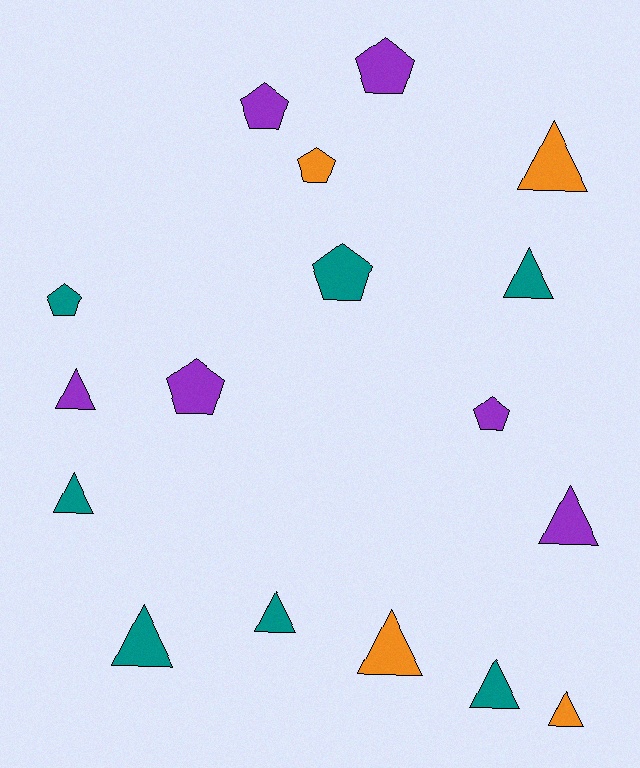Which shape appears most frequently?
Triangle, with 10 objects.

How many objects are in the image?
There are 17 objects.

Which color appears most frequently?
Teal, with 7 objects.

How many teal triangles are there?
There are 5 teal triangles.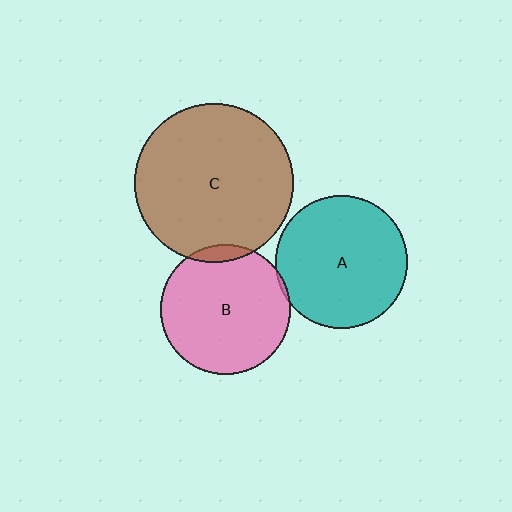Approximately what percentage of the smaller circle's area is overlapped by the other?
Approximately 5%.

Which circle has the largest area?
Circle C (brown).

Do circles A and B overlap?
Yes.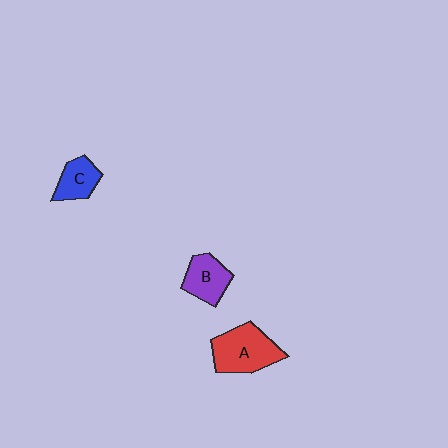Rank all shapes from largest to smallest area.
From largest to smallest: A (red), B (purple), C (blue).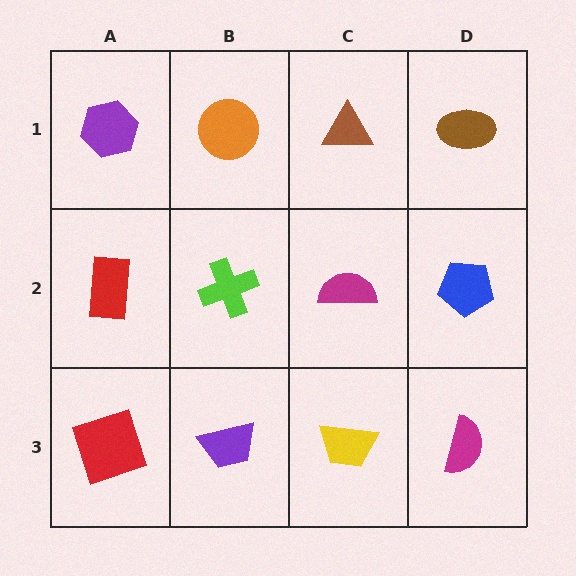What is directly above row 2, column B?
An orange circle.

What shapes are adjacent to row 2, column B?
An orange circle (row 1, column B), a purple trapezoid (row 3, column B), a red rectangle (row 2, column A), a magenta semicircle (row 2, column C).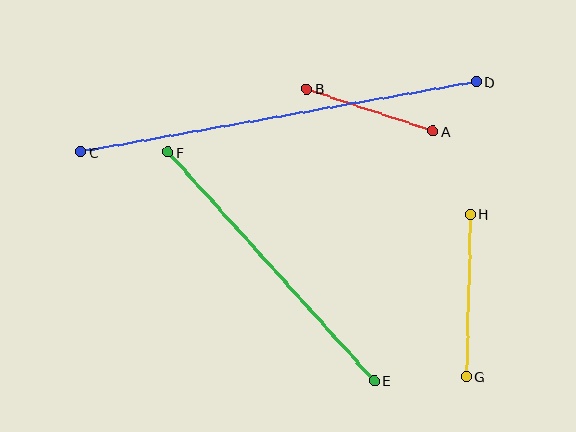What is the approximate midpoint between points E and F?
The midpoint is at approximately (271, 267) pixels.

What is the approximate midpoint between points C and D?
The midpoint is at approximately (279, 117) pixels.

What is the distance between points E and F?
The distance is approximately 308 pixels.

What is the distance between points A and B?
The distance is approximately 133 pixels.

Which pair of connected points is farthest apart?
Points C and D are farthest apart.